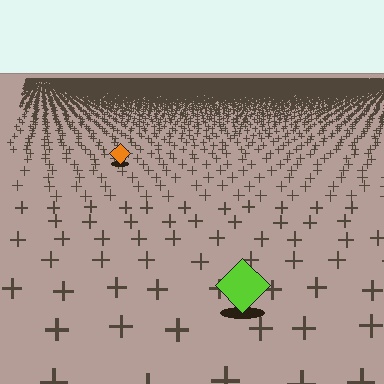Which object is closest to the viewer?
The lime diamond is closest. The texture marks near it are larger and more spread out.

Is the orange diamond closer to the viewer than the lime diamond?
No. The lime diamond is closer — you can tell from the texture gradient: the ground texture is coarser near it.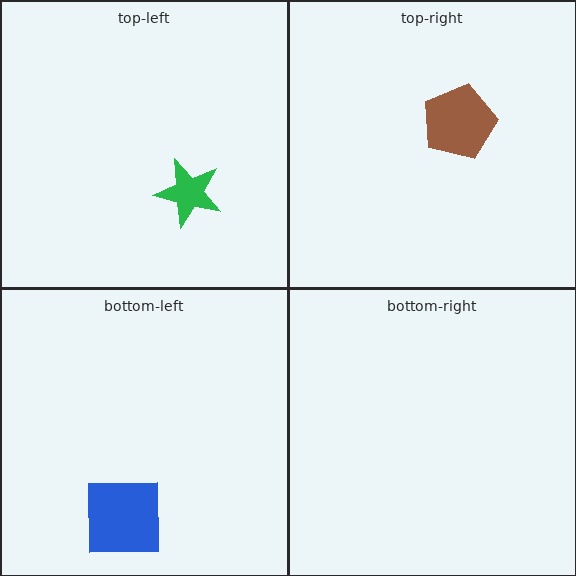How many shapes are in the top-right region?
1.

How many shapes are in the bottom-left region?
1.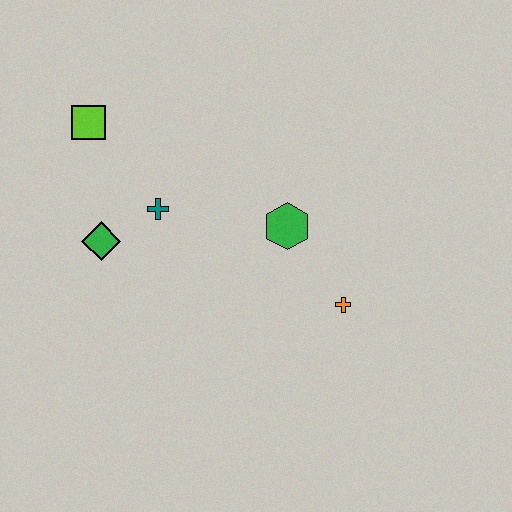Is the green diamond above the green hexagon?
No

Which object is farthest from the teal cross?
The orange cross is farthest from the teal cross.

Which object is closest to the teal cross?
The green diamond is closest to the teal cross.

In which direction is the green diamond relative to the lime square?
The green diamond is below the lime square.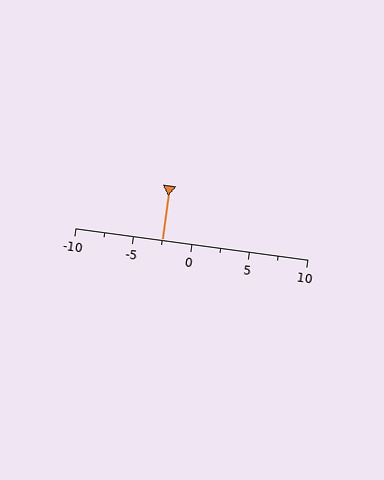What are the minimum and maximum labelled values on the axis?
The axis runs from -10 to 10.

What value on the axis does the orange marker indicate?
The marker indicates approximately -2.5.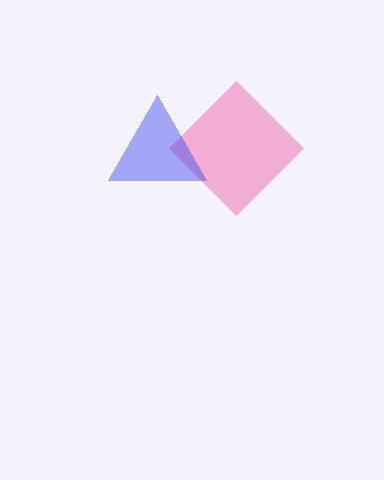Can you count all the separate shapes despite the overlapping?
Yes, there are 2 separate shapes.